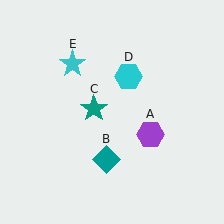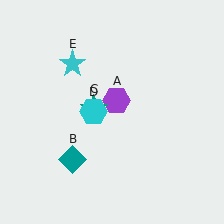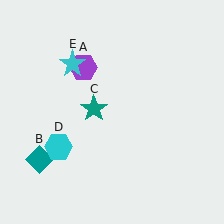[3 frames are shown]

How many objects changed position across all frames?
3 objects changed position: purple hexagon (object A), teal diamond (object B), cyan hexagon (object D).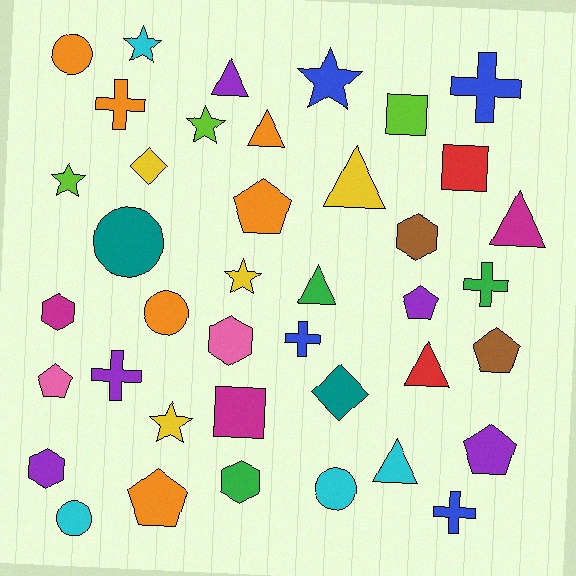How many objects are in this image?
There are 40 objects.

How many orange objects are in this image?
There are 6 orange objects.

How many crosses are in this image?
There are 6 crosses.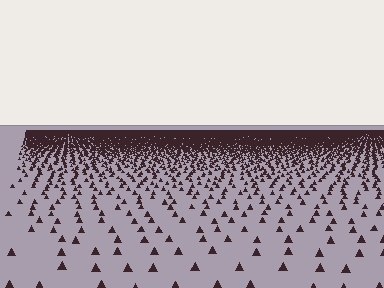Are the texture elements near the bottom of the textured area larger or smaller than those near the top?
Larger. Near the bottom, elements are closer to the viewer and appear at a bigger on-screen size.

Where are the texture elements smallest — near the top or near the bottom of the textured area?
Near the top.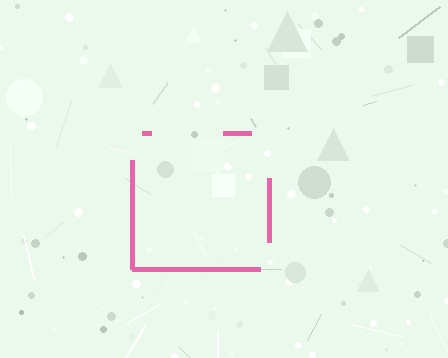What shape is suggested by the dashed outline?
The dashed outline suggests a square.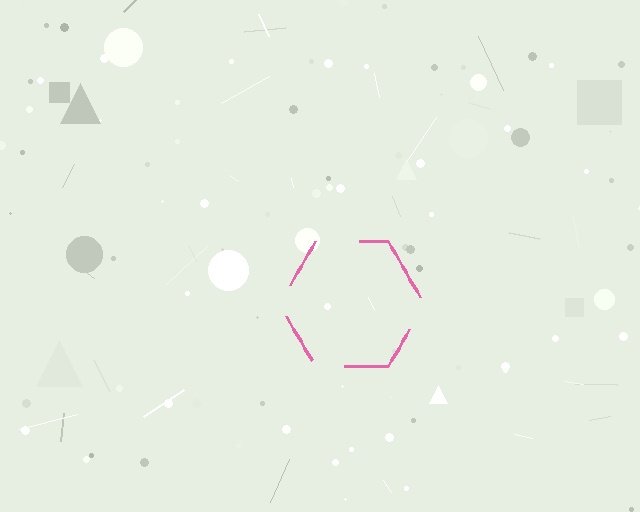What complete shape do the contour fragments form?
The contour fragments form a hexagon.